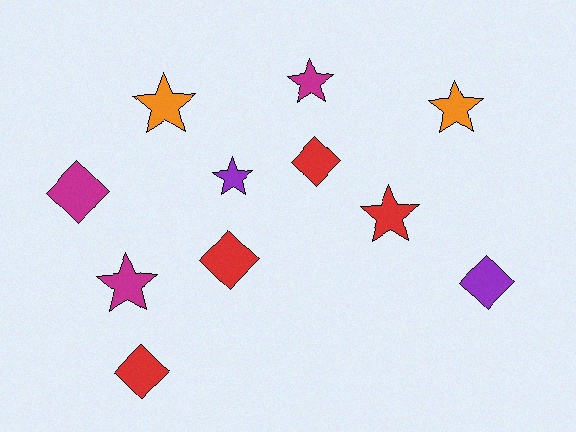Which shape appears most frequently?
Star, with 6 objects.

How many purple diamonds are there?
There is 1 purple diamond.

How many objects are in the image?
There are 11 objects.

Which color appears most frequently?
Red, with 4 objects.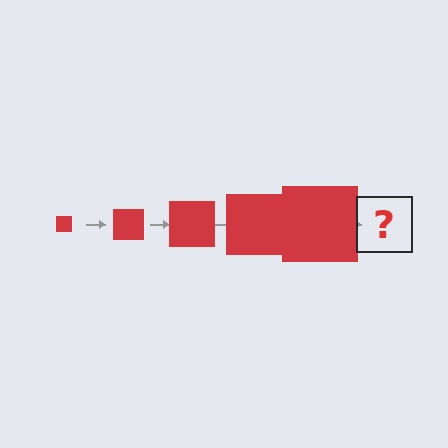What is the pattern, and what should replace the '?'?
The pattern is that the square gets progressively larger each step. The '?' should be a red square, larger than the previous one.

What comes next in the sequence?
The next element should be a red square, larger than the previous one.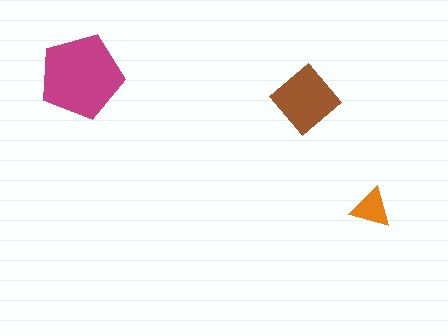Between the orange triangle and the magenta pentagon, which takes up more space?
The magenta pentagon.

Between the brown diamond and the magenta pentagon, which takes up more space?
The magenta pentagon.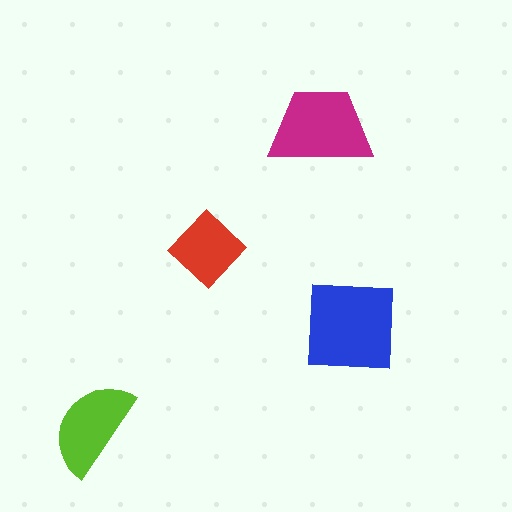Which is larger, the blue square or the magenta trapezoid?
The blue square.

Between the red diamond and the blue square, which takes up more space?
The blue square.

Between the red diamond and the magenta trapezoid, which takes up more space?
The magenta trapezoid.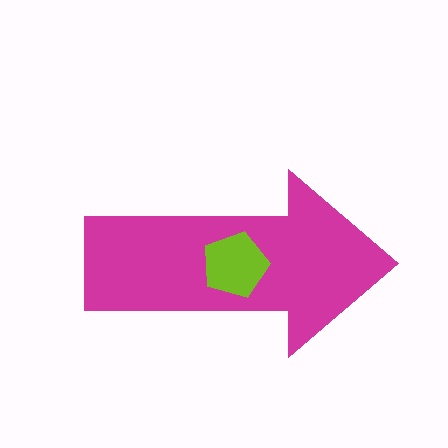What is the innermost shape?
The lime pentagon.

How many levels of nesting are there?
2.